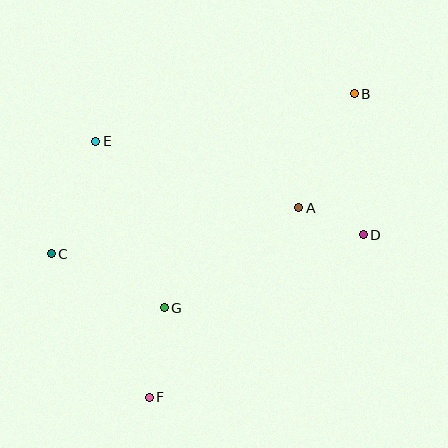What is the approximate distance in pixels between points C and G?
The distance between C and G is approximately 126 pixels.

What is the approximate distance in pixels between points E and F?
The distance between E and F is approximately 261 pixels.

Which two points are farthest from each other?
Points B and F are farthest from each other.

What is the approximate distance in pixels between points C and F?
The distance between C and F is approximately 174 pixels.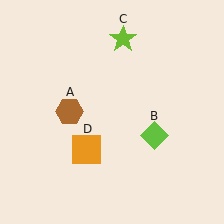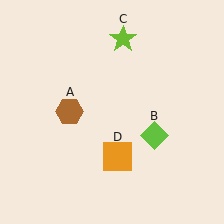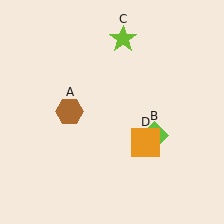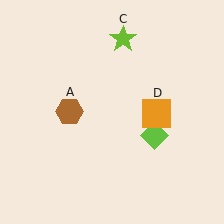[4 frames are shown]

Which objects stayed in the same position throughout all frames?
Brown hexagon (object A) and lime diamond (object B) and lime star (object C) remained stationary.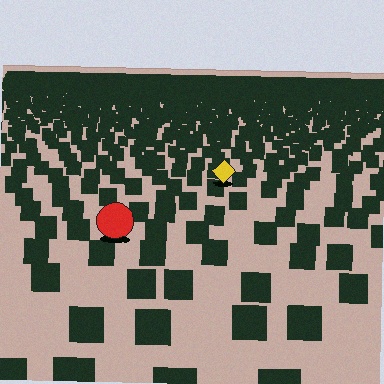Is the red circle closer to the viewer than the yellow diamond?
Yes. The red circle is closer — you can tell from the texture gradient: the ground texture is coarser near it.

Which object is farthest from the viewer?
The yellow diamond is farthest from the viewer. It appears smaller and the ground texture around it is denser.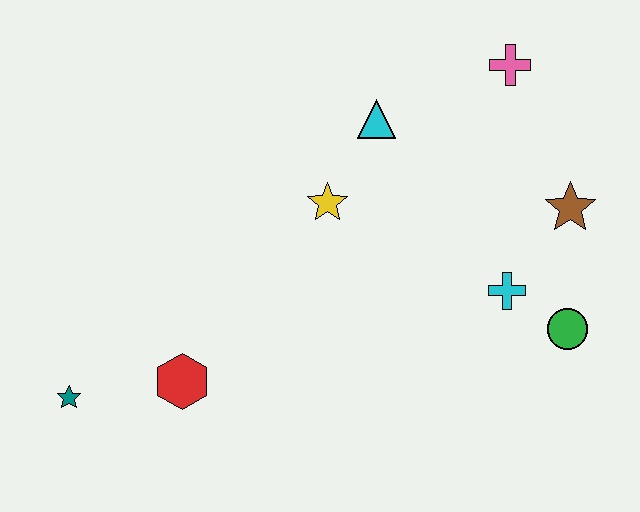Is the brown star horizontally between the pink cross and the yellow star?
No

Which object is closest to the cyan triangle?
The yellow star is closest to the cyan triangle.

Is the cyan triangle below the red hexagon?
No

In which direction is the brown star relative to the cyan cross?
The brown star is above the cyan cross.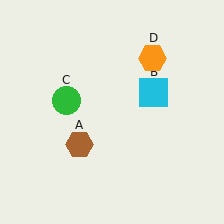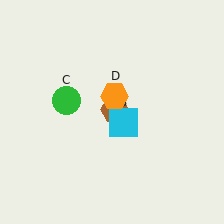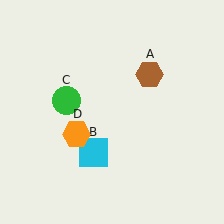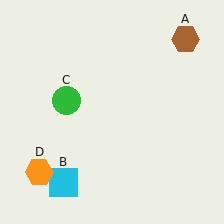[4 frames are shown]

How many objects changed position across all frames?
3 objects changed position: brown hexagon (object A), cyan square (object B), orange hexagon (object D).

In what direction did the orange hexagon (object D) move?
The orange hexagon (object D) moved down and to the left.